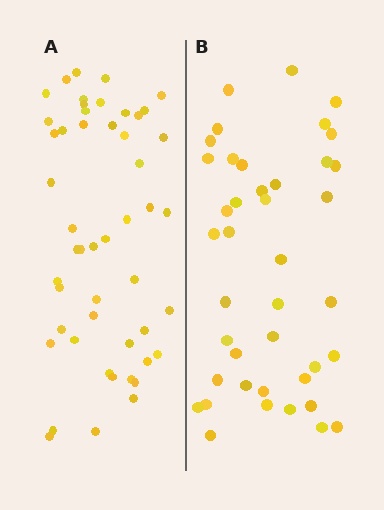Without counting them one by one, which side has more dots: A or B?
Region A (the left region) has more dots.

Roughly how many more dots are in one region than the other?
Region A has roughly 8 or so more dots than region B.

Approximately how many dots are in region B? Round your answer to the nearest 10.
About 40 dots. (The exact count is 41, which rounds to 40.)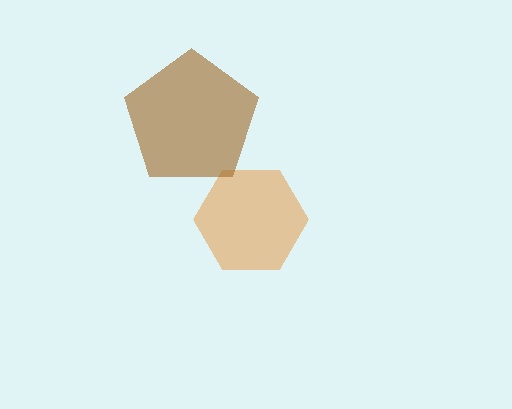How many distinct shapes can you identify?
There are 2 distinct shapes: an orange hexagon, a brown pentagon.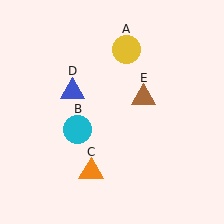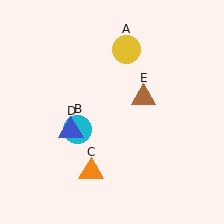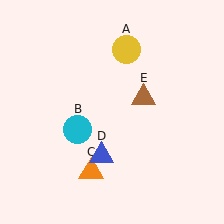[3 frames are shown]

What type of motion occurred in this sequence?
The blue triangle (object D) rotated counterclockwise around the center of the scene.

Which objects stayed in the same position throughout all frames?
Yellow circle (object A) and cyan circle (object B) and orange triangle (object C) and brown triangle (object E) remained stationary.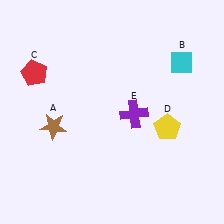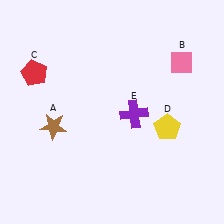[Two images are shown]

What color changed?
The diamond (B) changed from cyan in Image 1 to pink in Image 2.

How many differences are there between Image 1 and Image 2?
There is 1 difference between the two images.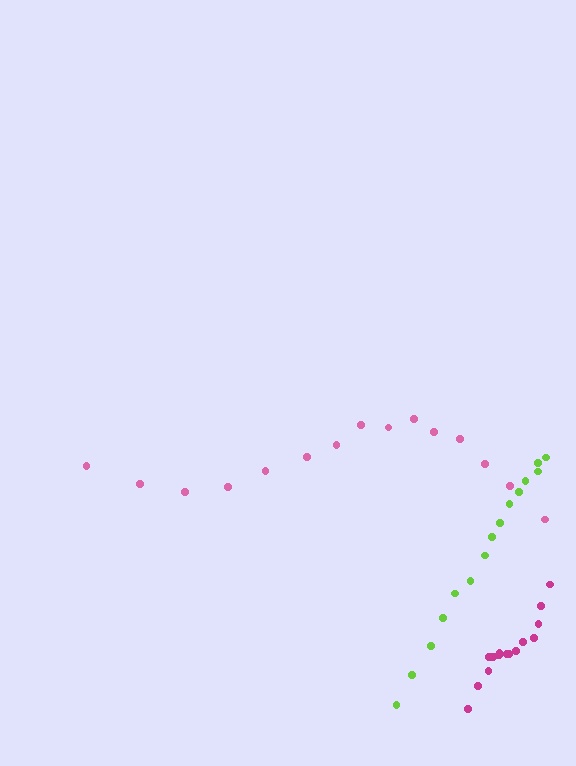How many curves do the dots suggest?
There are 3 distinct paths.